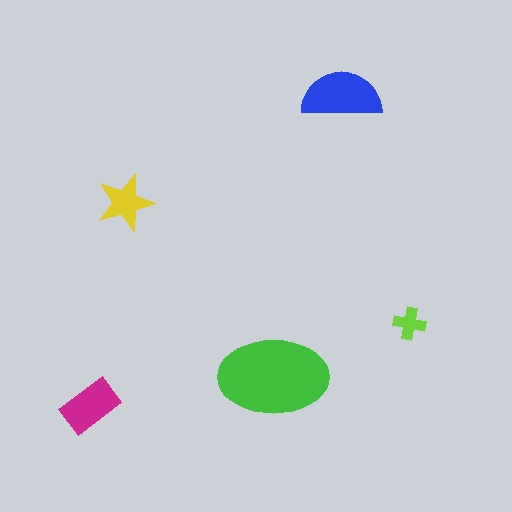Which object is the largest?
The green ellipse.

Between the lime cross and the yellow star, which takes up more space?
The yellow star.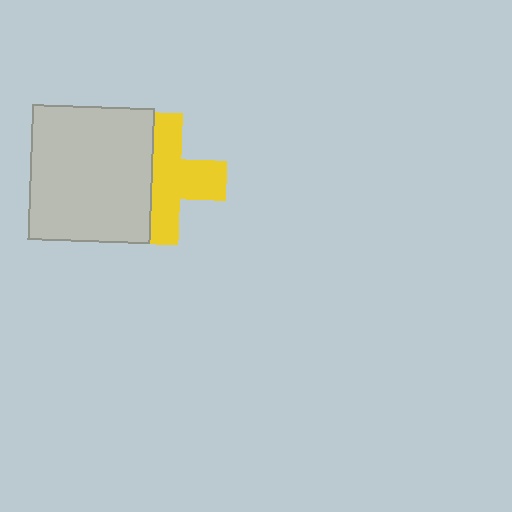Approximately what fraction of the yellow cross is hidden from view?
Roughly 38% of the yellow cross is hidden behind the light gray rectangle.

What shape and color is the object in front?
The object in front is a light gray rectangle.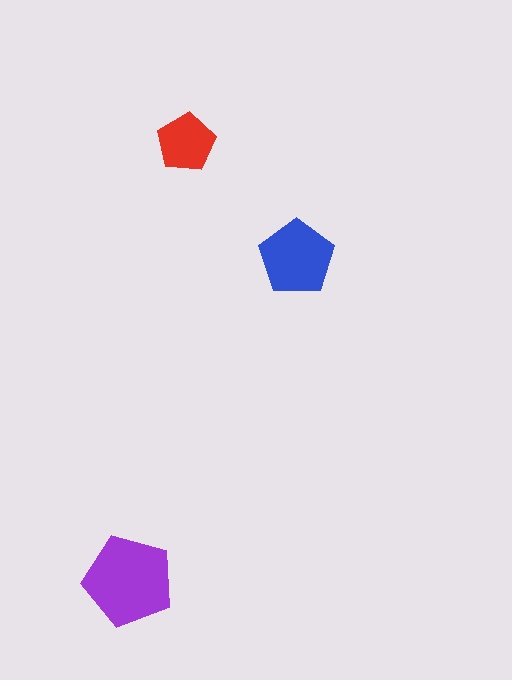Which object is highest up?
The red pentagon is topmost.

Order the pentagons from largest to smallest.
the purple one, the blue one, the red one.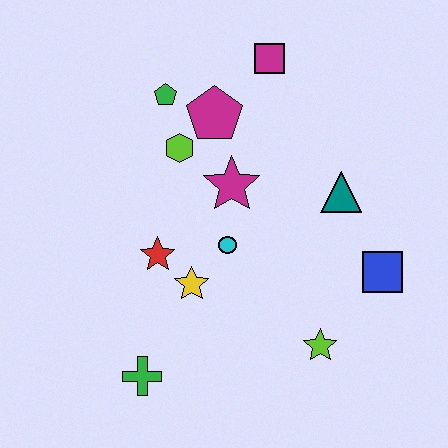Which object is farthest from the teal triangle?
The green cross is farthest from the teal triangle.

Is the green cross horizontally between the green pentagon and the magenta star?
No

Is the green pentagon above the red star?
Yes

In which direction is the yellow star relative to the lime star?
The yellow star is to the left of the lime star.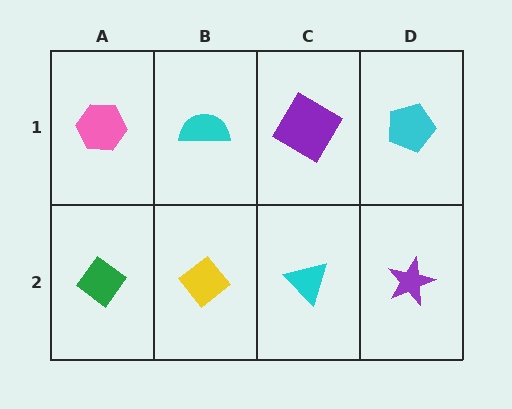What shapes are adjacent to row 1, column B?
A yellow diamond (row 2, column B), a pink hexagon (row 1, column A), a purple diamond (row 1, column C).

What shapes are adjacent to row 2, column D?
A cyan pentagon (row 1, column D), a cyan triangle (row 2, column C).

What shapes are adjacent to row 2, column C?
A purple diamond (row 1, column C), a yellow diamond (row 2, column B), a purple star (row 2, column D).